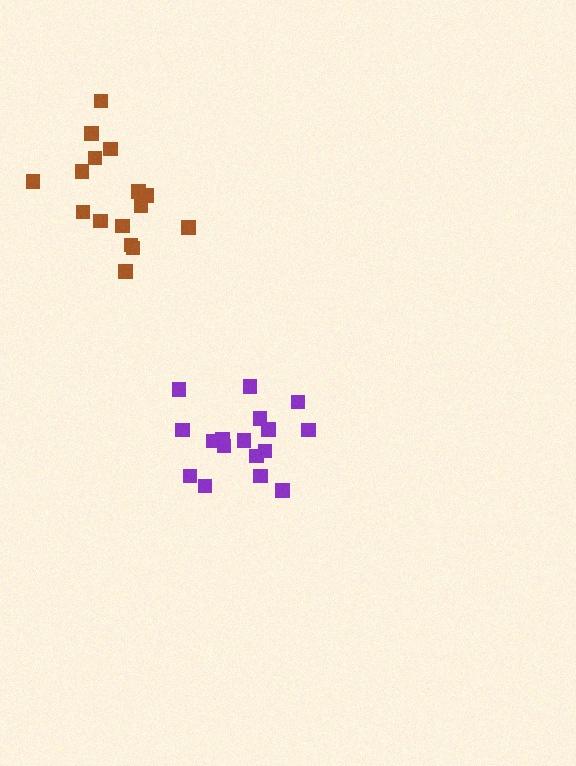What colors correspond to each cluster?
The clusters are colored: purple, brown.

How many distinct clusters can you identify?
There are 2 distinct clusters.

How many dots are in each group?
Group 1: 17 dots, Group 2: 16 dots (33 total).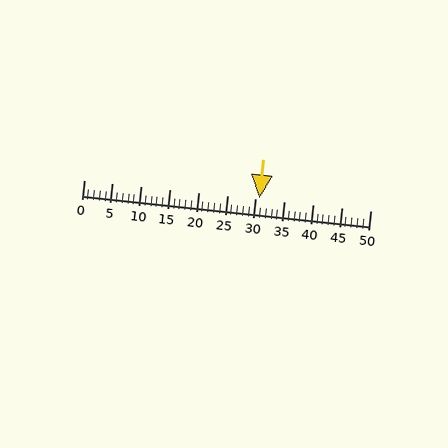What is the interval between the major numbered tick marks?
The major tick marks are spaced 5 units apart.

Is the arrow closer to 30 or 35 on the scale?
The arrow is closer to 30.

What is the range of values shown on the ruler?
The ruler shows values from 0 to 50.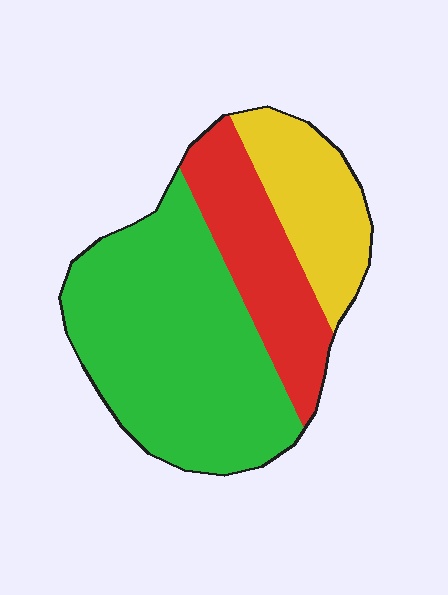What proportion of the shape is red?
Red covers 24% of the shape.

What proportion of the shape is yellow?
Yellow takes up between a sixth and a third of the shape.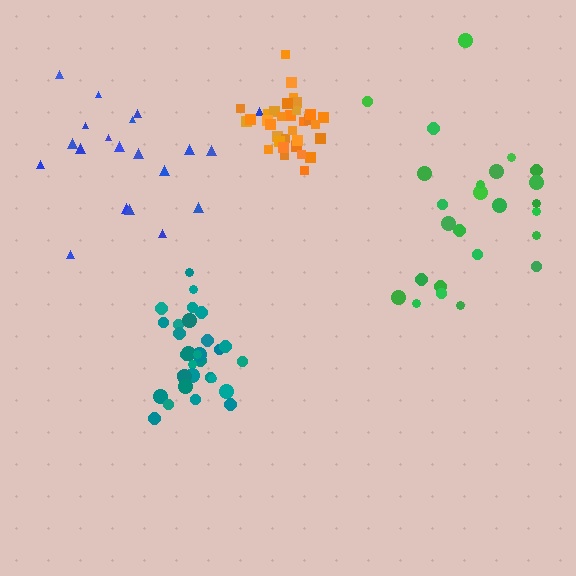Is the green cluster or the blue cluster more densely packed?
Blue.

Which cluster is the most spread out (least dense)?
Green.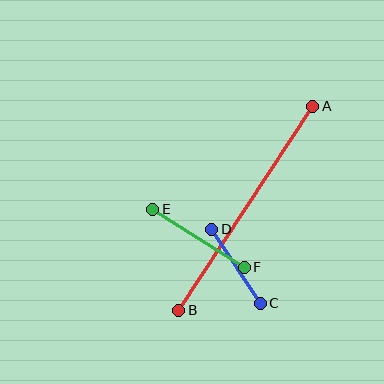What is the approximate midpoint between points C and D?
The midpoint is at approximately (236, 266) pixels.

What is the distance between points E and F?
The distance is approximately 108 pixels.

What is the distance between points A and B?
The distance is approximately 244 pixels.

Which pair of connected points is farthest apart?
Points A and B are farthest apart.